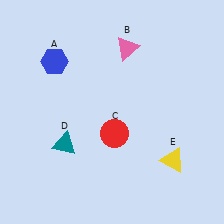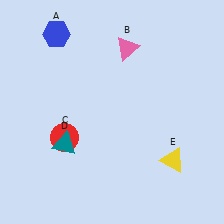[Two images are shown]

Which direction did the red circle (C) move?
The red circle (C) moved left.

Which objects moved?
The objects that moved are: the blue hexagon (A), the red circle (C).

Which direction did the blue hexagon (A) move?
The blue hexagon (A) moved up.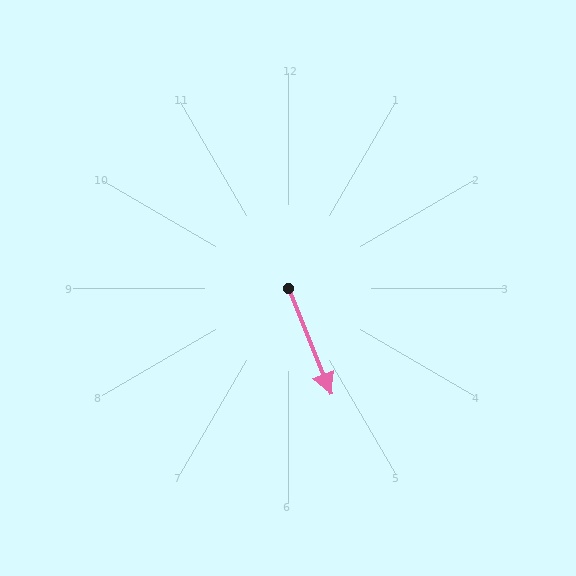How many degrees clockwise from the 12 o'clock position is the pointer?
Approximately 158 degrees.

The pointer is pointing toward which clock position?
Roughly 5 o'clock.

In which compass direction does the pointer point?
South.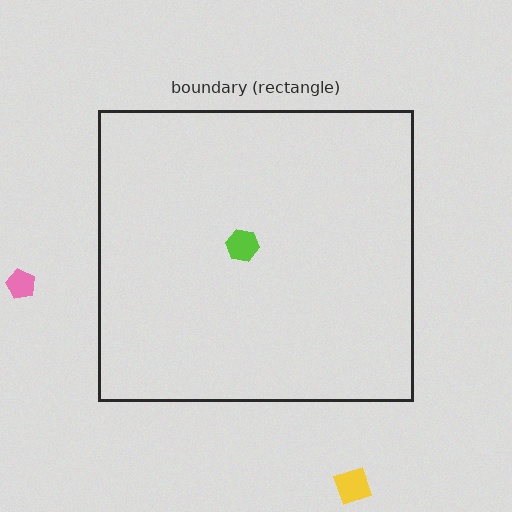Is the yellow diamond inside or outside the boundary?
Outside.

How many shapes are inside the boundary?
1 inside, 2 outside.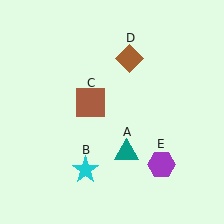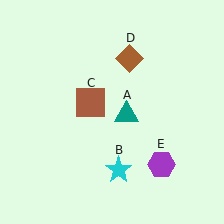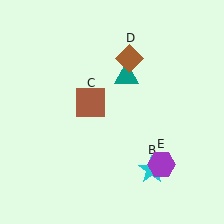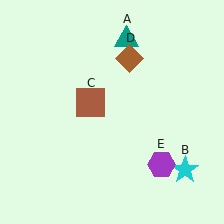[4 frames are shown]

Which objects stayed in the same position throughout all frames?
Brown square (object C) and brown diamond (object D) and purple hexagon (object E) remained stationary.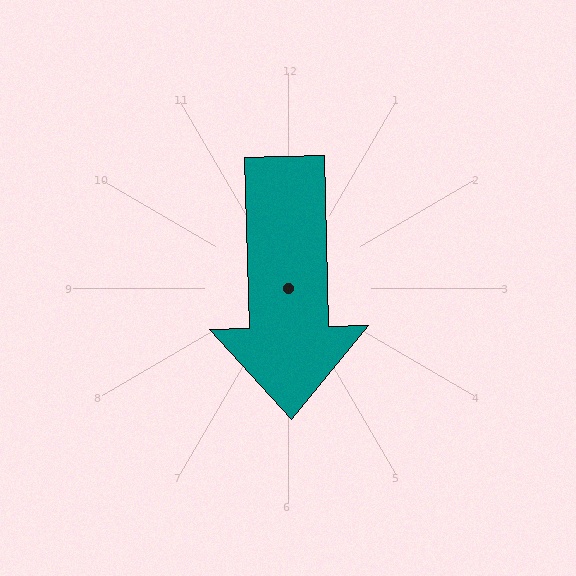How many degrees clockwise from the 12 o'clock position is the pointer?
Approximately 178 degrees.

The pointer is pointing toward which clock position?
Roughly 6 o'clock.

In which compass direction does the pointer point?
South.